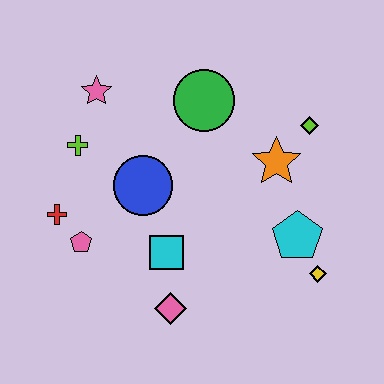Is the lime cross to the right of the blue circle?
No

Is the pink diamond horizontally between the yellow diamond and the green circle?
No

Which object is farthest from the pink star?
The yellow diamond is farthest from the pink star.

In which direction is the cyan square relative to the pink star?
The cyan square is below the pink star.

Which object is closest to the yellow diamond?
The cyan pentagon is closest to the yellow diamond.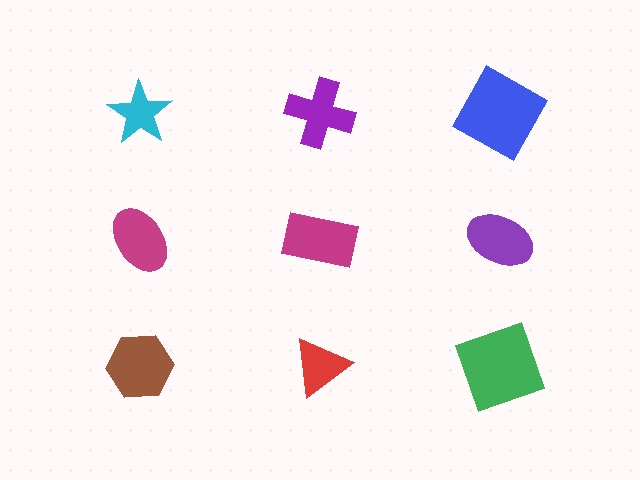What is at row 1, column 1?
A cyan star.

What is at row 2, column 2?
A magenta rectangle.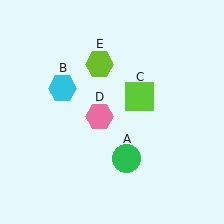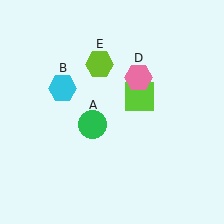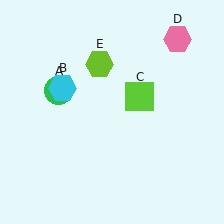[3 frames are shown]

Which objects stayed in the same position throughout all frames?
Cyan hexagon (object B) and lime square (object C) and lime hexagon (object E) remained stationary.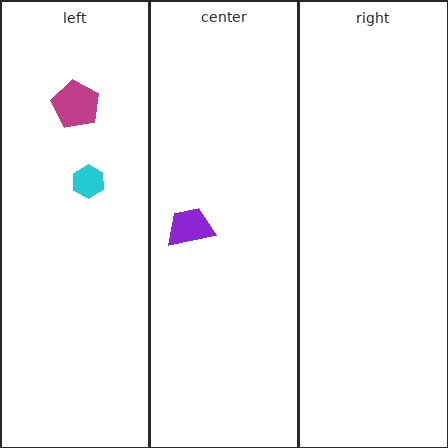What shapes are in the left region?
The magenta pentagon, the cyan hexagon.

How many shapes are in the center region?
1.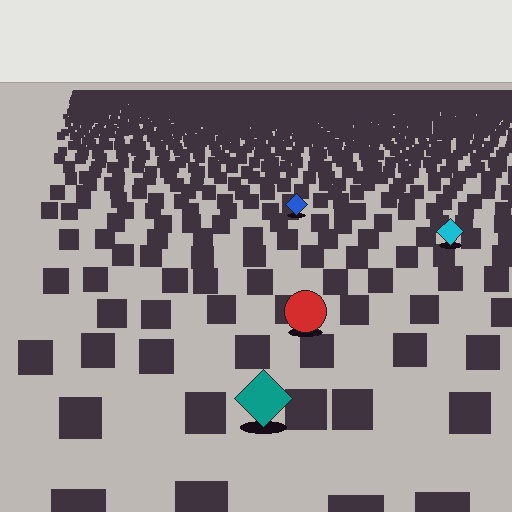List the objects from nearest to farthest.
From nearest to farthest: the teal diamond, the red circle, the cyan diamond, the blue diamond.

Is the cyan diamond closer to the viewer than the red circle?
No. The red circle is closer — you can tell from the texture gradient: the ground texture is coarser near it.